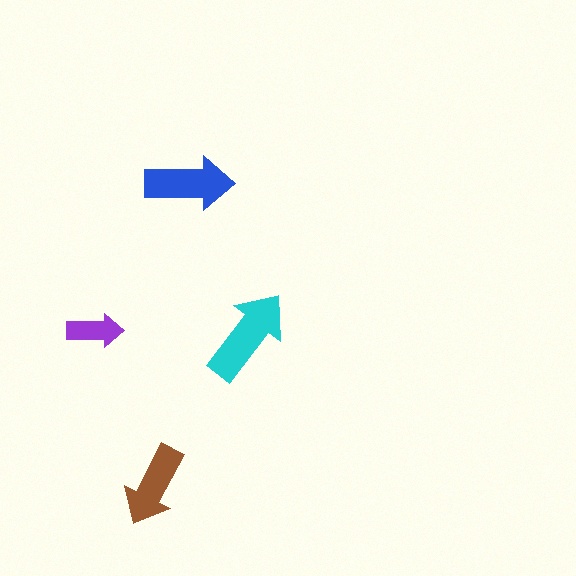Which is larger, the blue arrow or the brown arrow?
The blue one.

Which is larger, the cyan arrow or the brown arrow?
The cyan one.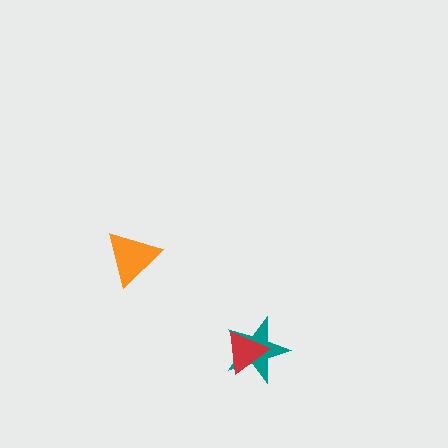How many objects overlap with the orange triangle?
0 objects overlap with the orange triangle.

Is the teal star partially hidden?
Yes, it is partially covered by another shape.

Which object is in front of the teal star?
The red triangle is in front of the teal star.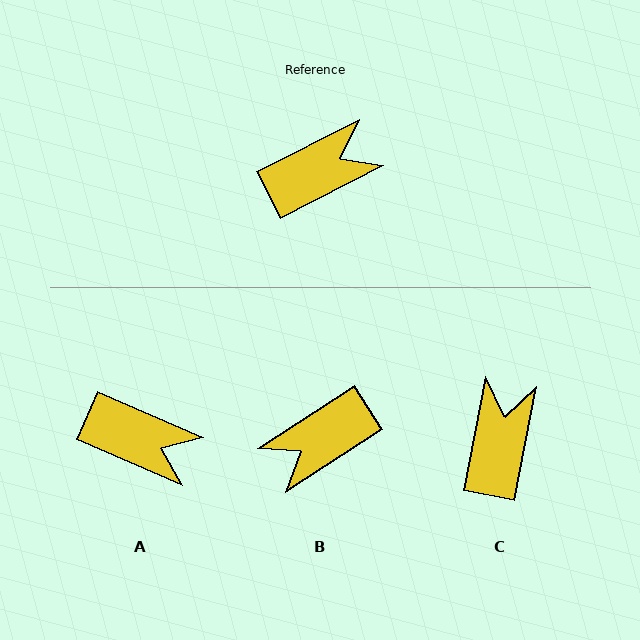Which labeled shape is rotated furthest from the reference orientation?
B, about 174 degrees away.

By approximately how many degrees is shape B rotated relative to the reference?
Approximately 174 degrees clockwise.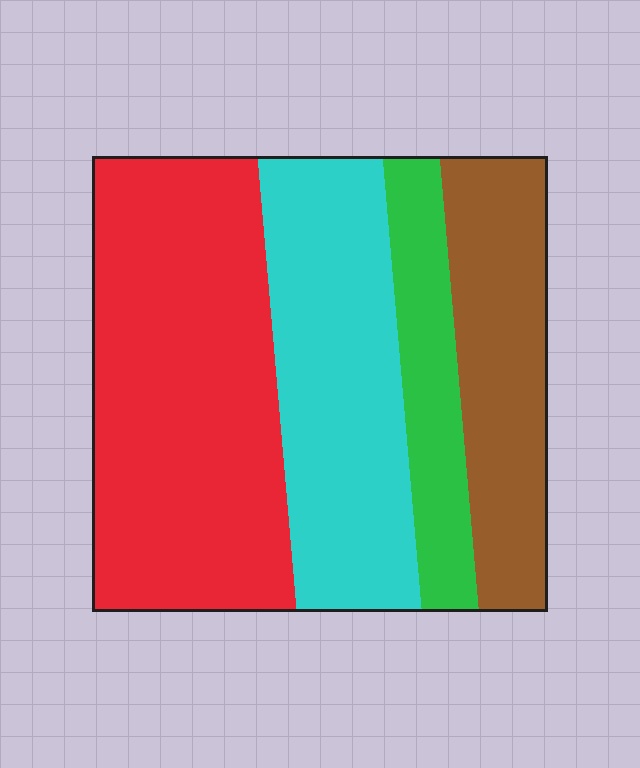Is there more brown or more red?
Red.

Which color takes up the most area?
Red, at roughly 40%.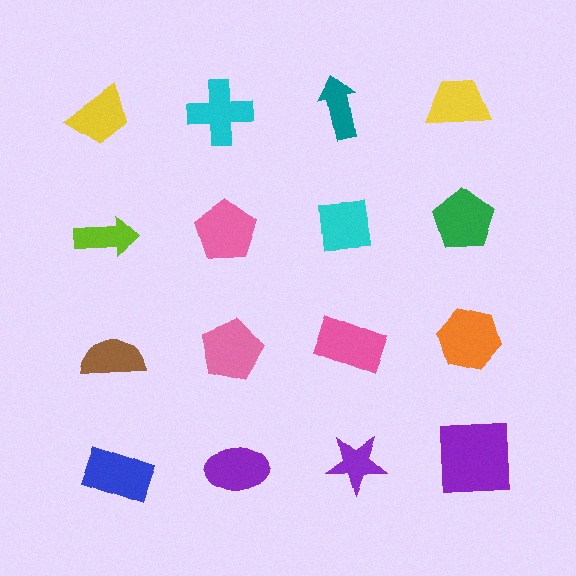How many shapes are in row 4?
4 shapes.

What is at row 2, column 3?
A cyan square.